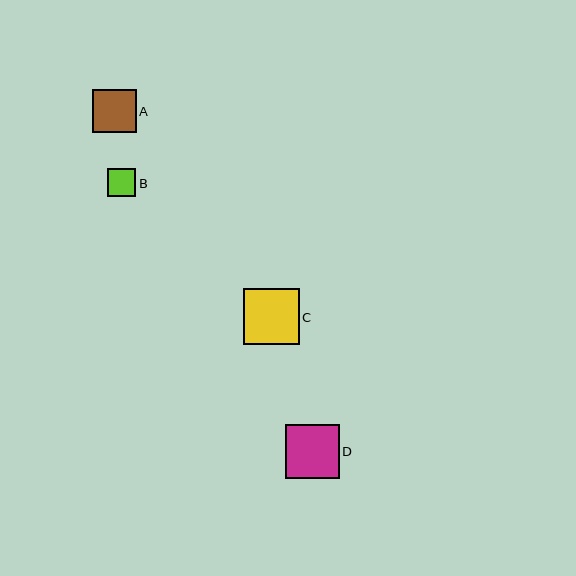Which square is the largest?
Square C is the largest with a size of approximately 55 pixels.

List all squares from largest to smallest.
From largest to smallest: C, D, A, B.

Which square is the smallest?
Square B is the smallest with a size of approximately 28 pixels.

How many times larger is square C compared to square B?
Square C is approximately 2.0 times the size of square B.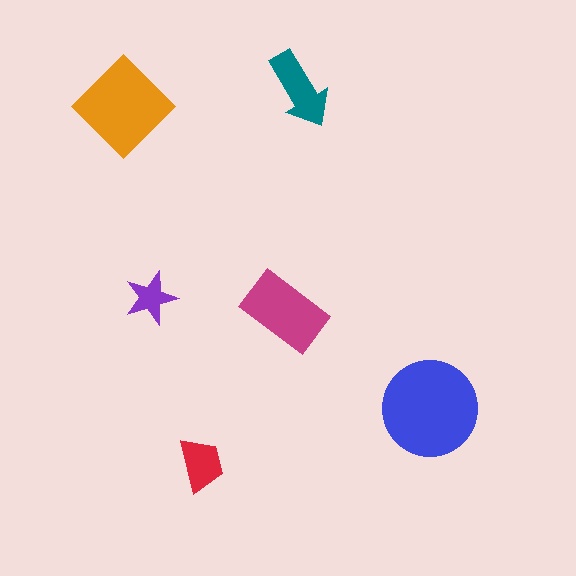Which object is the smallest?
The purple star.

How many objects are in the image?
There are 6 objects in the image.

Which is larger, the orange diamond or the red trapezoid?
The orange diamond.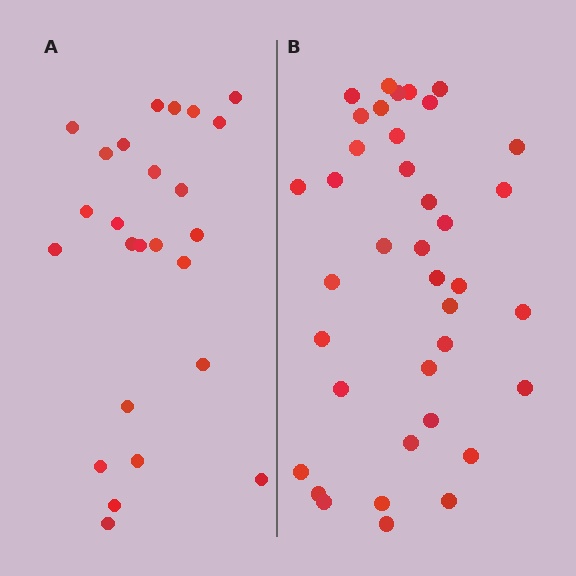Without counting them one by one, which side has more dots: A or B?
Region B (the right region) has more dots.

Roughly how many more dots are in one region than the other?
Region B has approximately 15 more dots than region A.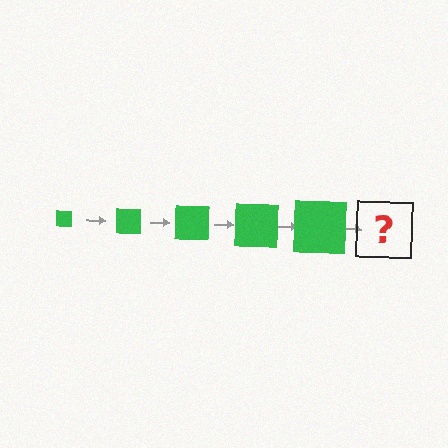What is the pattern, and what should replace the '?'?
The pattern is that the square gets progressively larger each step. The '?' should be a green square, larger than the previous one.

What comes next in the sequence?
The next element should be a green square, larger than the previous one.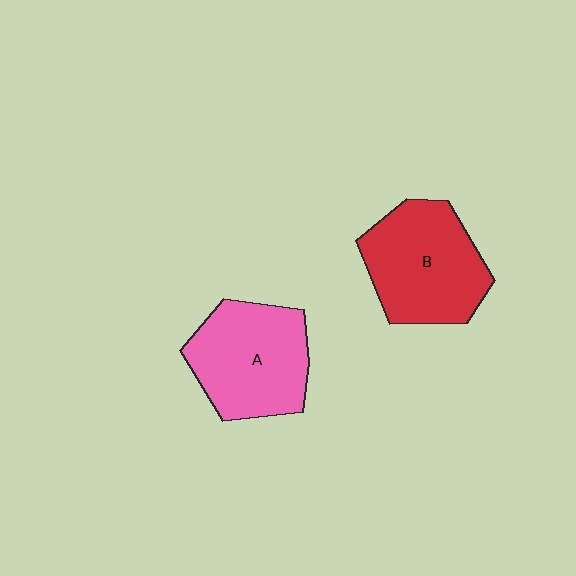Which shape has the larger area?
Shape B (red).